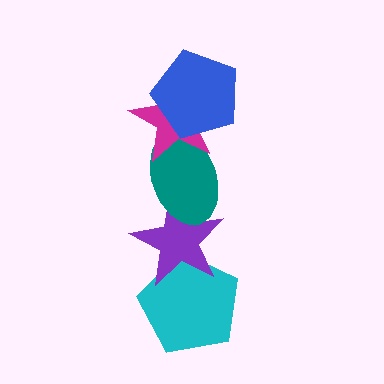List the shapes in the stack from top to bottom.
From top to bottom: the blue pentagon, the magenta star, the teal ellipse, the purple star, the cyan pentagon.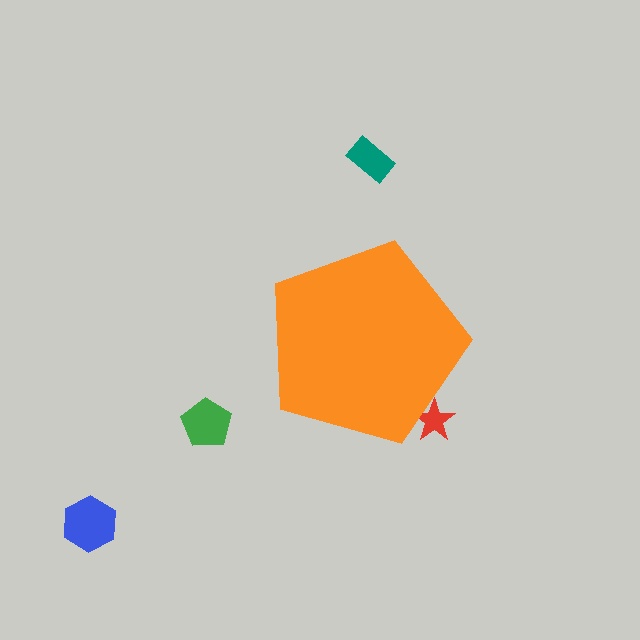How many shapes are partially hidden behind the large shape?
1 shape is partially hidden.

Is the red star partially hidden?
Yes, the red star is partially hidden behind the orange pentagon.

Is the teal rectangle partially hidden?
No, the teal rectangle is fully visible.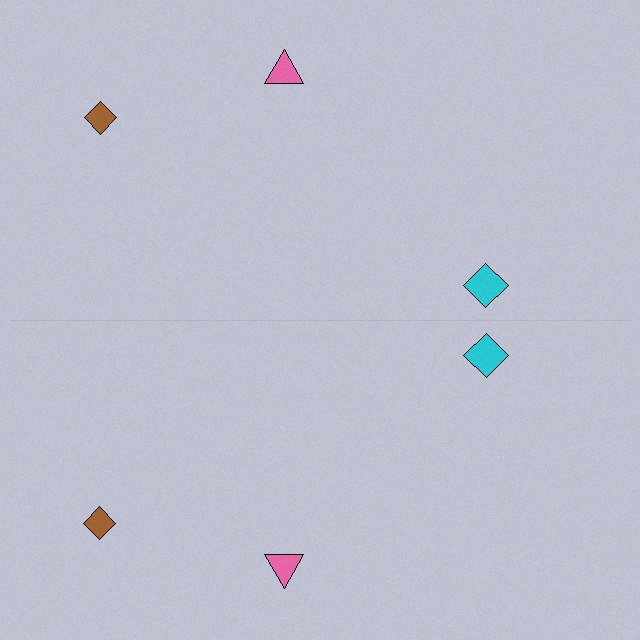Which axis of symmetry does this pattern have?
The pattern has a horizontal axis of symmetry running through the center of the image.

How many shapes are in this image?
There are 6 shapes in this image.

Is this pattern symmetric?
Yes, this pattern has bilateral (reflection) symmetry.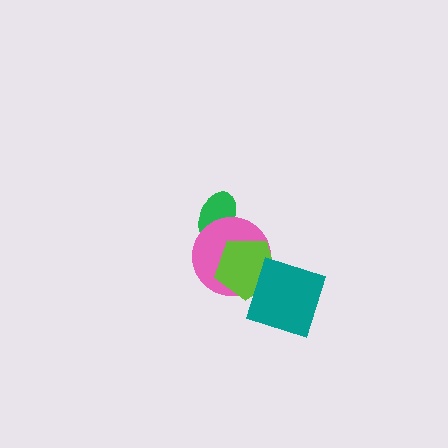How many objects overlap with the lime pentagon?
2 objects overlap with the lime pentagon.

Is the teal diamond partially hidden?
No, no other shape covers it.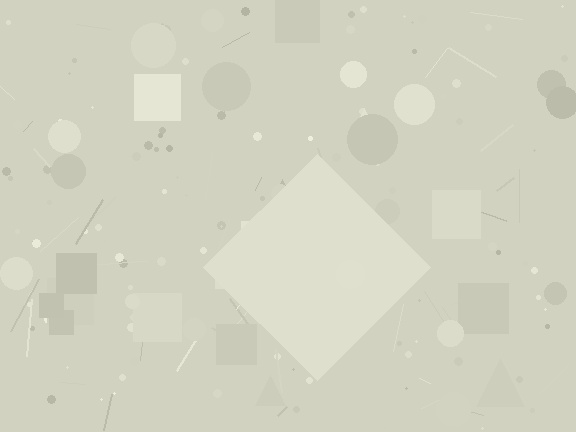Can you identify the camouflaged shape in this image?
The camouflaged shape is a diamond.